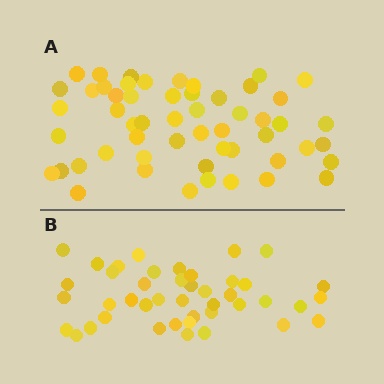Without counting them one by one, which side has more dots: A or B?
Region A (the top region) has more dots.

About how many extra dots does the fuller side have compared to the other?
Region A has roughly 12 or so more dots than region B.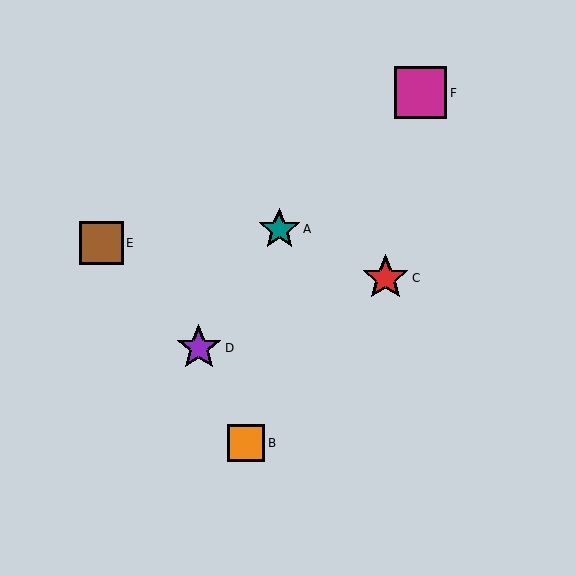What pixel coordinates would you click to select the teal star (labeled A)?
Click at (279, 229) to select the teal star A.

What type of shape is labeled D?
Shape D is a purple star.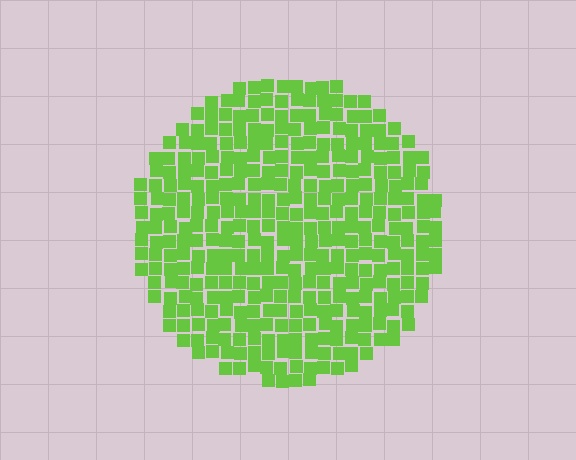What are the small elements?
The small elements are squares.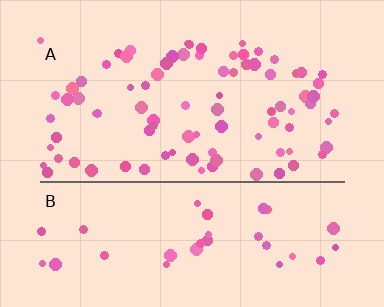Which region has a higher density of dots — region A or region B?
A (the top).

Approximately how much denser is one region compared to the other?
Approximately 2.2× — region A over region B.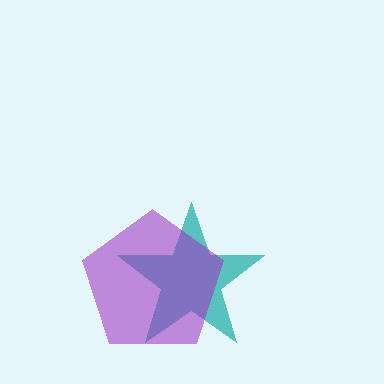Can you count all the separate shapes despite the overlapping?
Yes, there are 2 separate shapes.